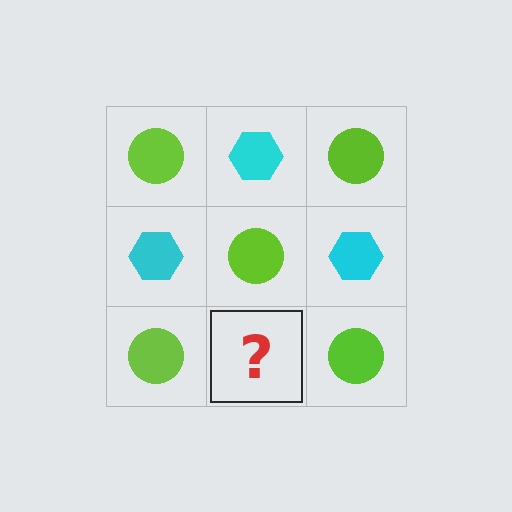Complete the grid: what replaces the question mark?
The question mark should be replaced with a cyan hexagon.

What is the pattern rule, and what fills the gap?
The rule is that it alternates lime circle and cyan hexagon in a checkerboard pattern. The gap should be filled with a cyan hexagon.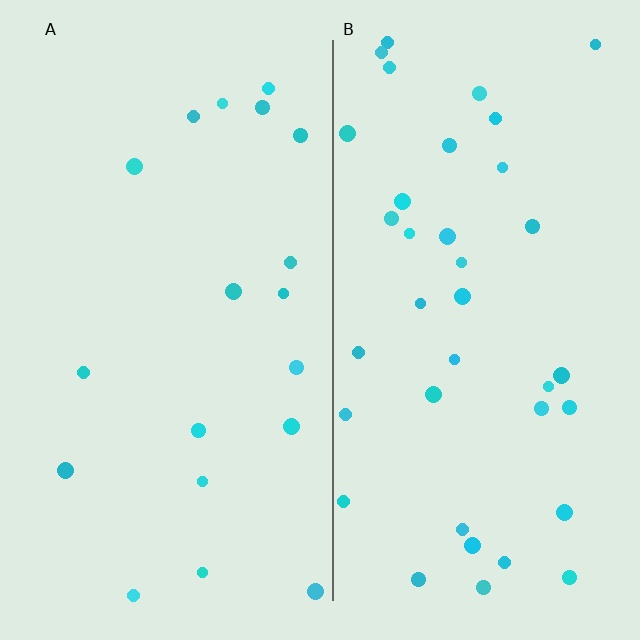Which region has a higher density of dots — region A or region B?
B (the right).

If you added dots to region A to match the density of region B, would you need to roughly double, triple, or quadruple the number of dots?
Approximately double.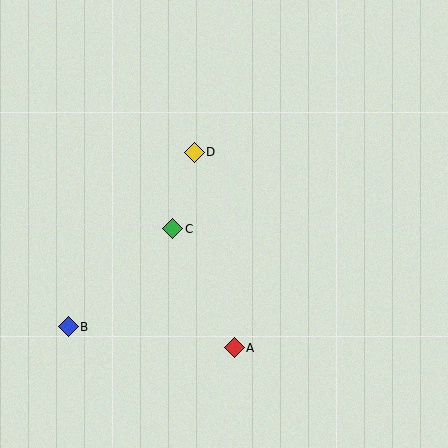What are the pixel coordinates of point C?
Point C is at (173, 229).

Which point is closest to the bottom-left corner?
Point B is closest to the bottom-left corner.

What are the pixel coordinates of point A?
Point A is at (234, 348).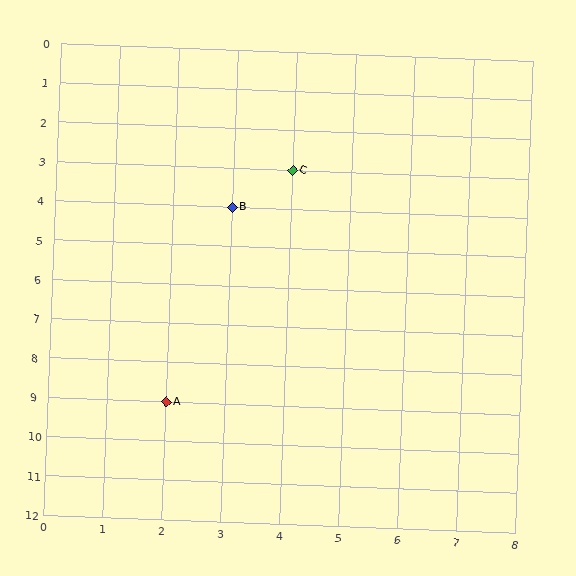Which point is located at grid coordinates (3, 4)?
Point B is at (3, 4).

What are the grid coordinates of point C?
Point C is at grid coordinates (4, 3).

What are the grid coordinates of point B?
Point B is at grid coordinates (3, 4).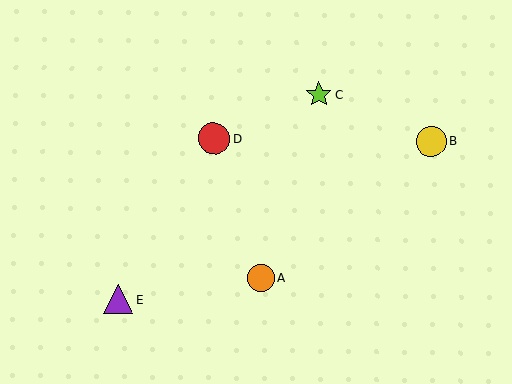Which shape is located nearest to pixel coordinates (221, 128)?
The red circle (labeled D) at (214, 138) is nearest to that location.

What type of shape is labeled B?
Shape B is a yellow circle.